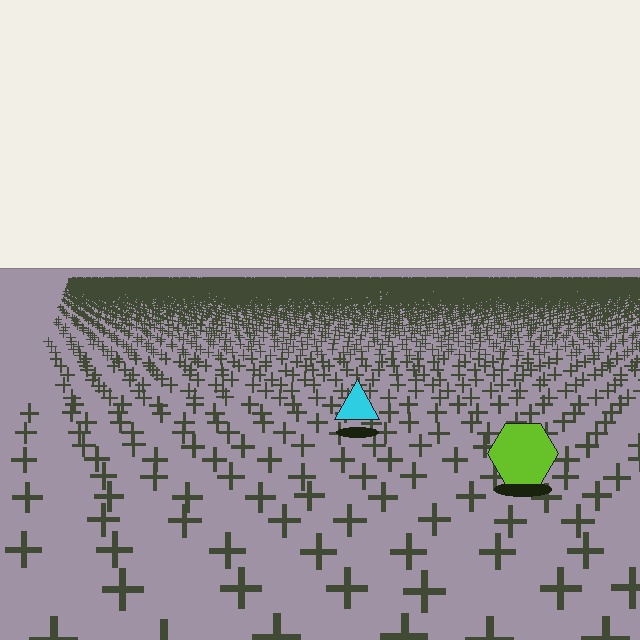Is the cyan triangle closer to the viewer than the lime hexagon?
No. The lime hexagon is closer — you can tell from the texture gradient: the ground texture is coarser near it.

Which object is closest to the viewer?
The lime hexagon is closest. The texture marks near it are larger and more spread out.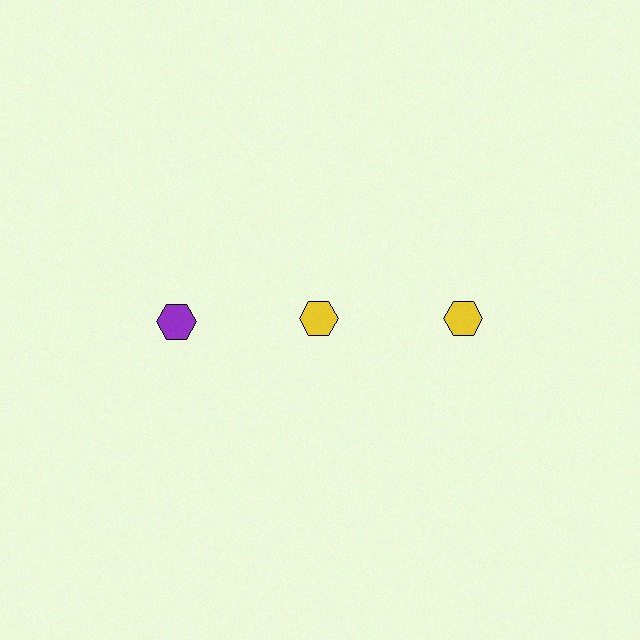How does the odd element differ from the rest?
It has a different color: purple instead of yellow.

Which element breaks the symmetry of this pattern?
The purple hexagon in the top row, leftmost column breaks the symmetry. All other shapes are yellow hexagons.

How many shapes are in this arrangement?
There are 3 shapes arranged in a grid pattern.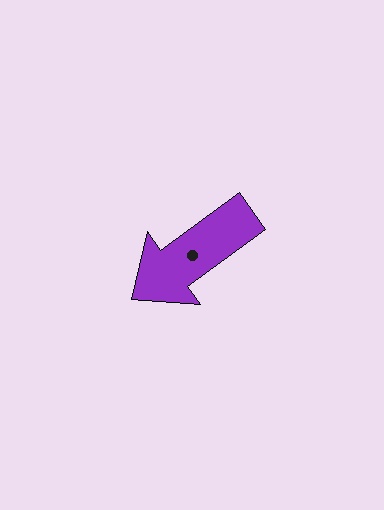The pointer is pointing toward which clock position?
Roughly 8 o'clock.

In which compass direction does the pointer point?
Southwest.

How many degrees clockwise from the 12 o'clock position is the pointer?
Approximately 234 degrees.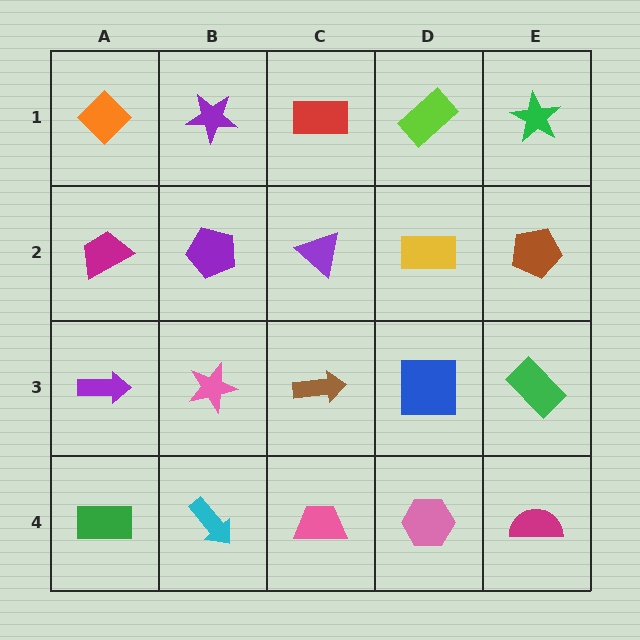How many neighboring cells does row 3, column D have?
4.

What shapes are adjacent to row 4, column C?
A brown arrow (row 3, column C), a cyan arrow (row 4, column B), a pink hexagon (row 4, column D).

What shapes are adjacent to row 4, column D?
A blue square (row 3, column D), a pink trapezoid (row 4, column C), a magenta semicircle (row 4, column E).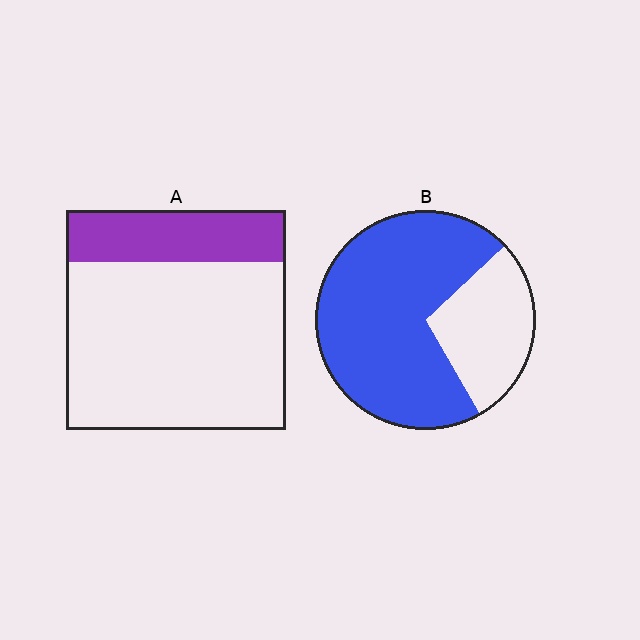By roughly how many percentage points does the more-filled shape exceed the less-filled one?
By roughly 50 percentage points (B over A).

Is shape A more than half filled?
No.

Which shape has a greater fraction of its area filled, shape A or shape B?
Shape B.